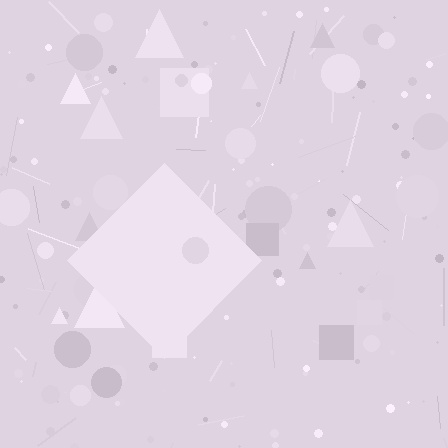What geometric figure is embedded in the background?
A diamond is embedded in the background.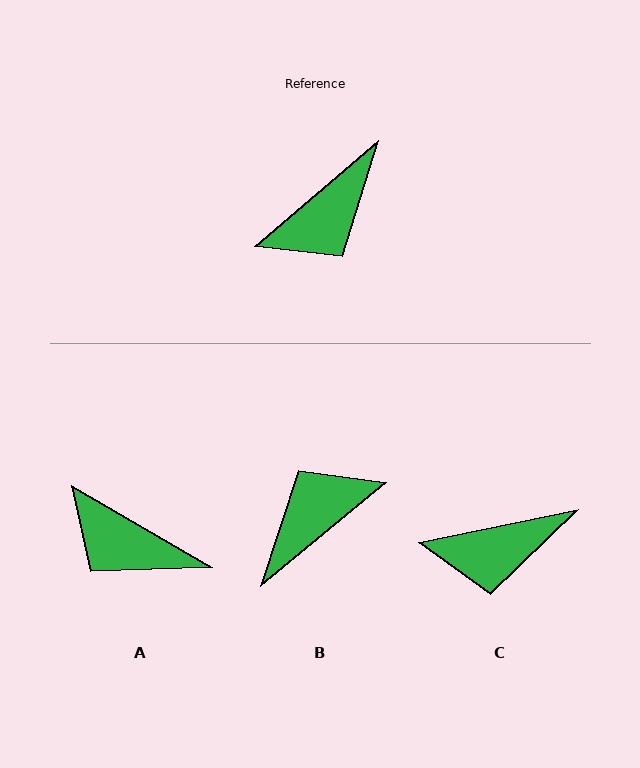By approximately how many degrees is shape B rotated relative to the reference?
Approximately 179 degrees counter-clockwise.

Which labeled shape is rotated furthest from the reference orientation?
B, about 179 degrees away.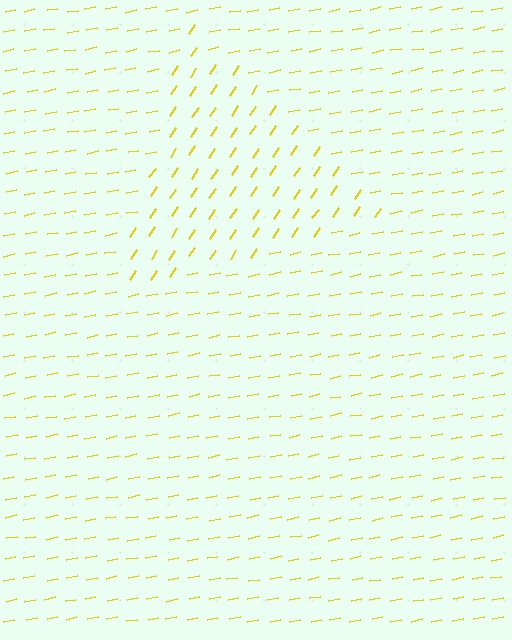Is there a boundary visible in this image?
Yes, there is a texture boundary formed by a change in line orientation.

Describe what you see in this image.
The image is filled with small yellow line segments. A triangle region in the image has lines oriented differently from the surrounding lines, creating a visible texture boundary.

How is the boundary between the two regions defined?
The boundary is defined purely by a change in line orientation (approximately 45 degrees difference). All lines are the same color and thickness.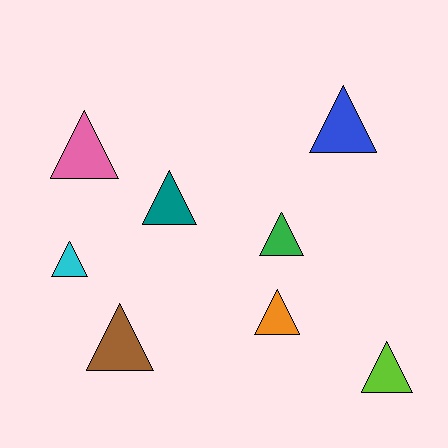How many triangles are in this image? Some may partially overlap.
There are 8 triangles.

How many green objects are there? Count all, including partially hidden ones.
There is 1 green object.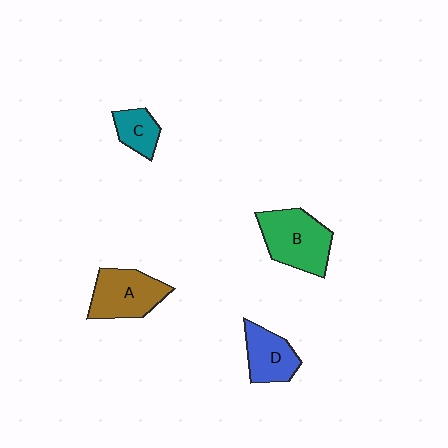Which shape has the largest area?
Shape B (green).